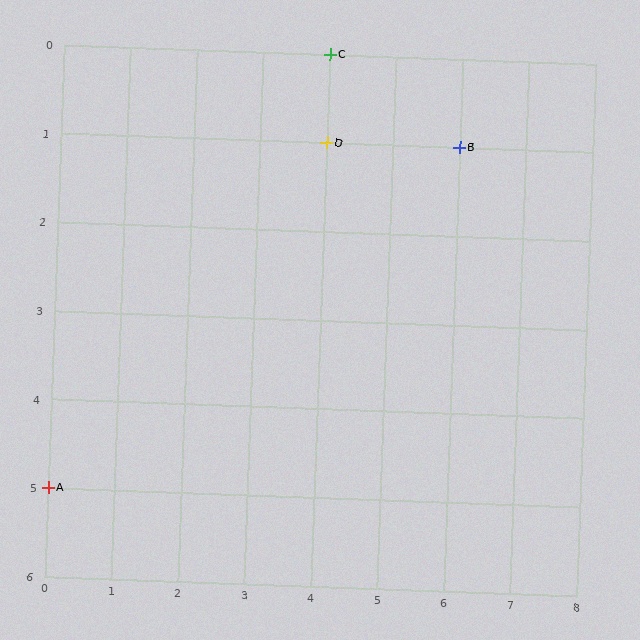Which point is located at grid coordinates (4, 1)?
Point D is at (4, 1).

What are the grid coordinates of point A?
Point A is at grid coordinates (0, 5).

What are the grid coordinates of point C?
Point C is at grid coordinates (4, 0).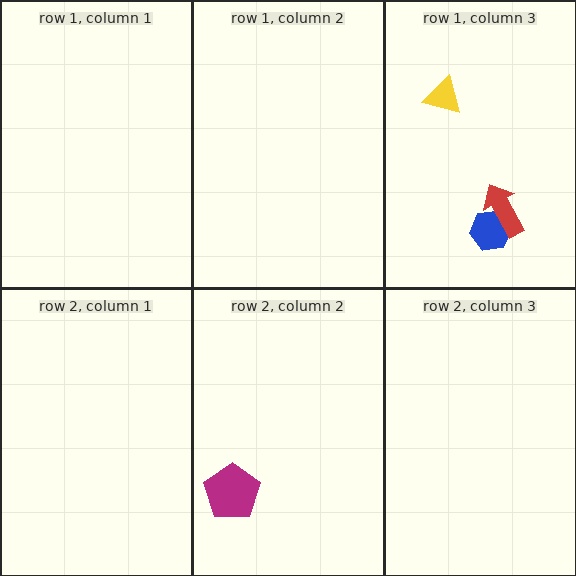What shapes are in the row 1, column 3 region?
The blue hexagon, the red arrow, the yellow triangle.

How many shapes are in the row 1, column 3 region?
3.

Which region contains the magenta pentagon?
The row 2, column 2 region.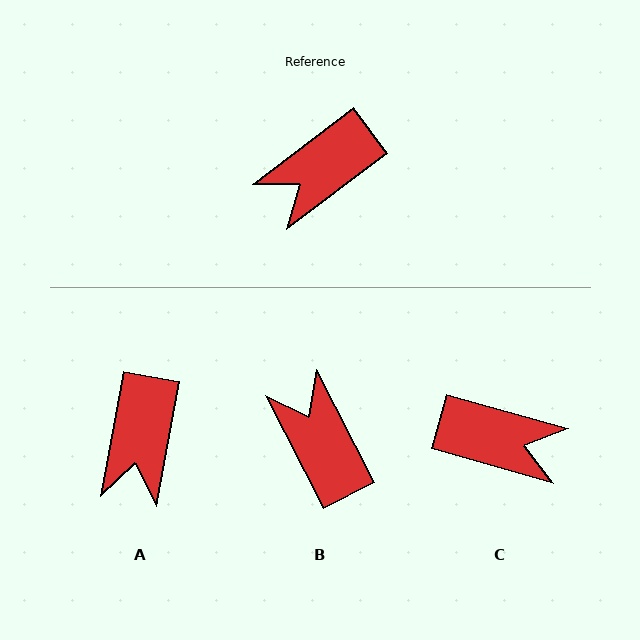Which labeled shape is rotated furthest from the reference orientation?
C, about 127 degrees away.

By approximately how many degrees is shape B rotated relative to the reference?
Approximately 100 degrees clockwise.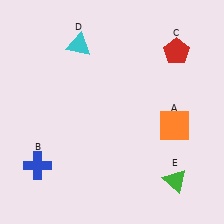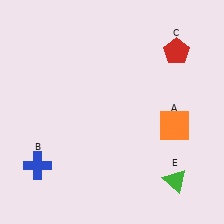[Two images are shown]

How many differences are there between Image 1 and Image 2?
There is 1 difference between the two images.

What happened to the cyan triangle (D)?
The cyan triangle (D) was removed in Image 2. It was in the top-left area of Image 1.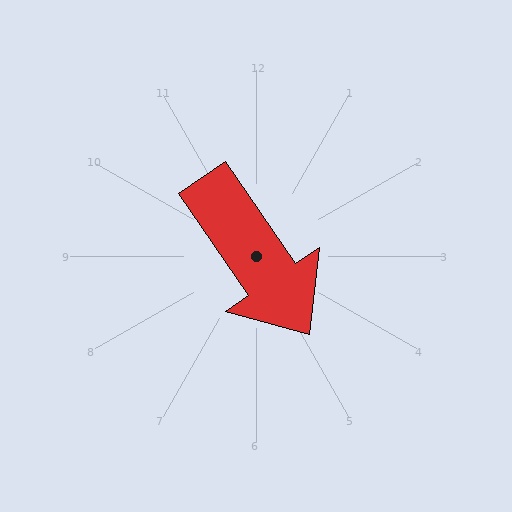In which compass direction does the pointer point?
Southeast.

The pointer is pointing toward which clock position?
Roughly 5 o'clock.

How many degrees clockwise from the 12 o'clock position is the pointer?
Approximately 146 degrees.